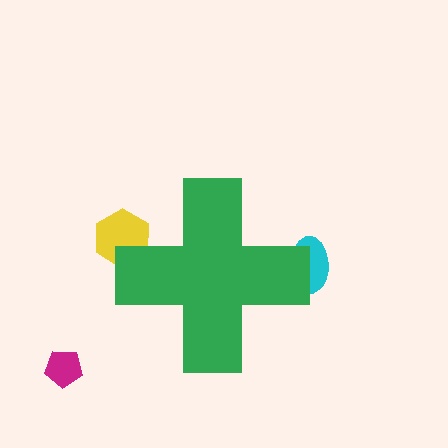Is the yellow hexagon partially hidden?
Yes, the yellow hexagon is partially hidden behind the green cross.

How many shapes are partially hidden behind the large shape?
2 shapes are partially hidden.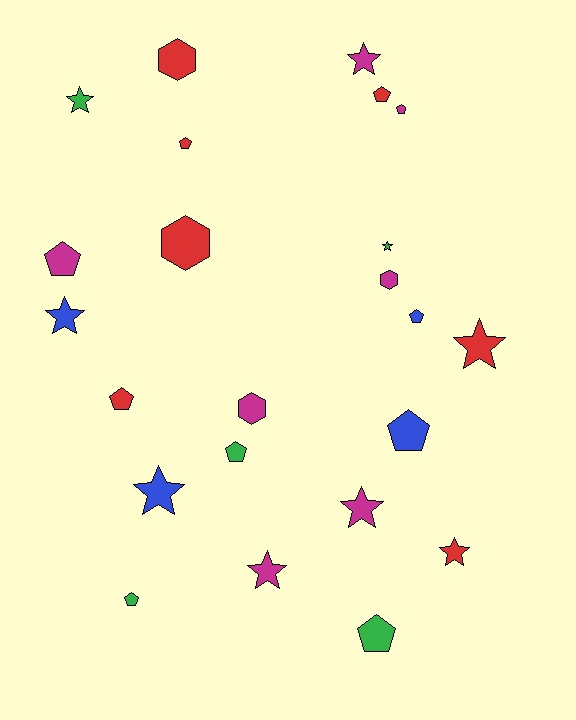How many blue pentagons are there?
There are 2 blue pentagons.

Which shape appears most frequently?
Pentagon, with 10 objects.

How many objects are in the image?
There are 23 objects.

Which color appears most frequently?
Magenta, with 7 objects.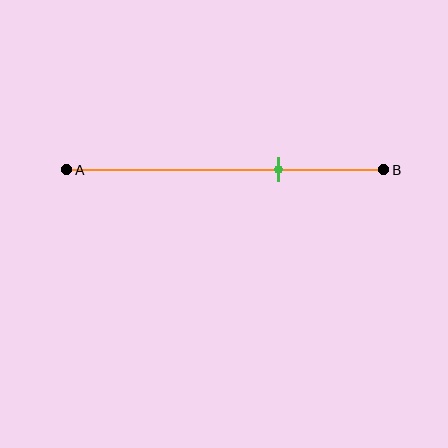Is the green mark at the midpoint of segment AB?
No, the mark is at about 65% from A, not at the 50% midpoint.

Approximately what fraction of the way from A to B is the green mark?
The green mark is approximately 65% of the way from A to B.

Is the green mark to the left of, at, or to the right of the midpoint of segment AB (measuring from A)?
The green mark is to the right of the midpoint of segment AB.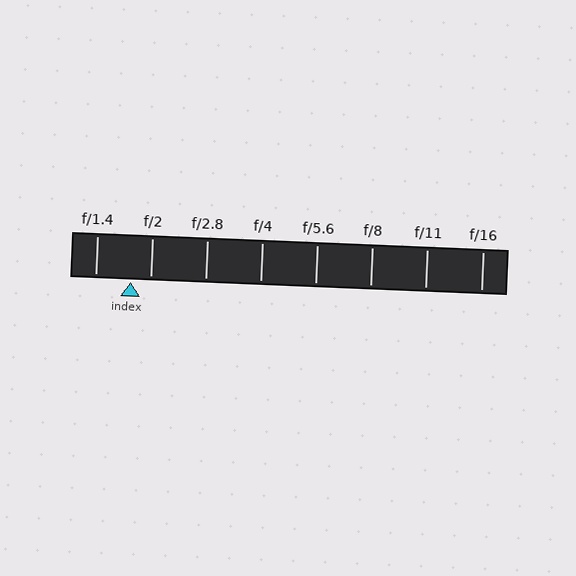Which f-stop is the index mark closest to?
The index mark is closest to f/2.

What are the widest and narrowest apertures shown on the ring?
The widest aperture shown is f/1.4 and the narrowest is f/16.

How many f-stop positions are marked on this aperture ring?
There are 8 f-stop positions marked.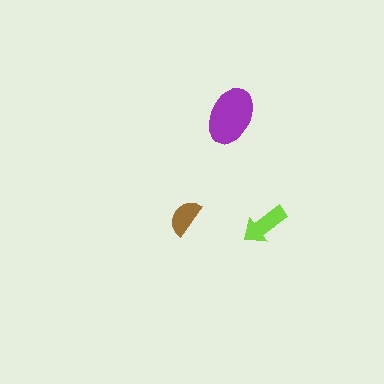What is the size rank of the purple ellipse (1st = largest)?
1st.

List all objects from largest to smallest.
The purple ellipse, the lime arrow, the brown semicircle.